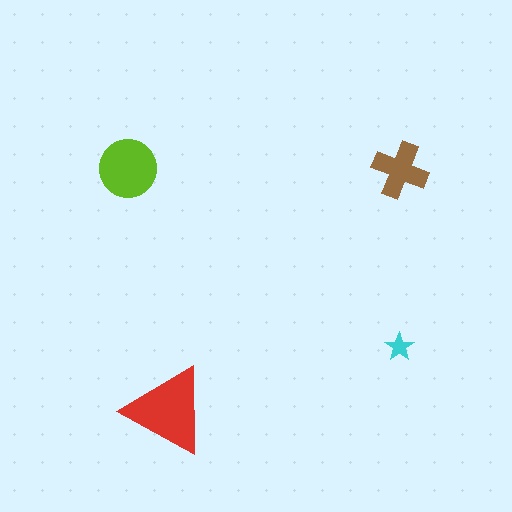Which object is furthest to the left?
The lime circle is leftmost.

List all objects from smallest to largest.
The cyan star, the brown cross, the lime circle, the red triangle.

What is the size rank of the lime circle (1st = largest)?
2nd.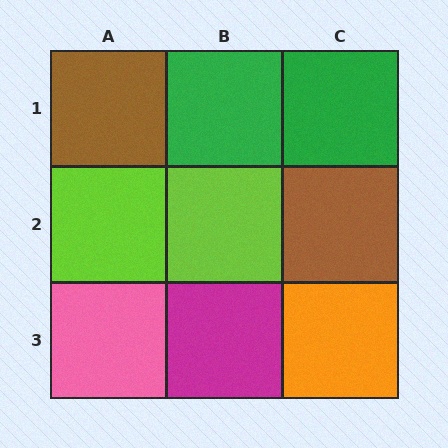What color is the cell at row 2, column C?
Brown.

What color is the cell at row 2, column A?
Lime.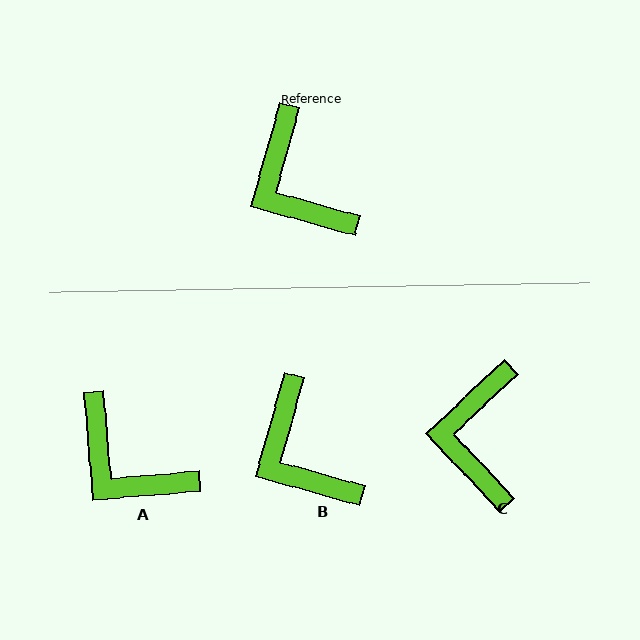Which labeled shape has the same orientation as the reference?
B.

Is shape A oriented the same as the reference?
No, it is off by about 21 degrees.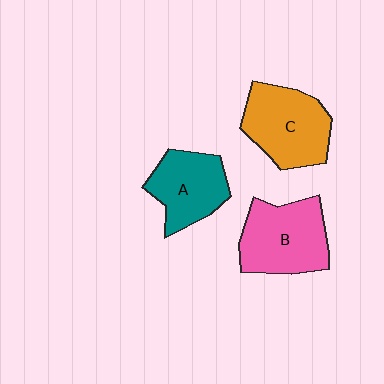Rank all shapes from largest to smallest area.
From largest to smallest: B (pink), C (orange), A (teal).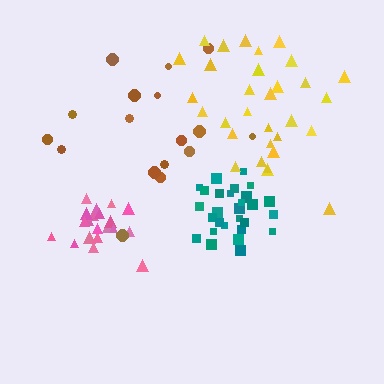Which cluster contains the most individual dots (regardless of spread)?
Yellow (32).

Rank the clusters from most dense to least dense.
teal, pink, yellow, brown.